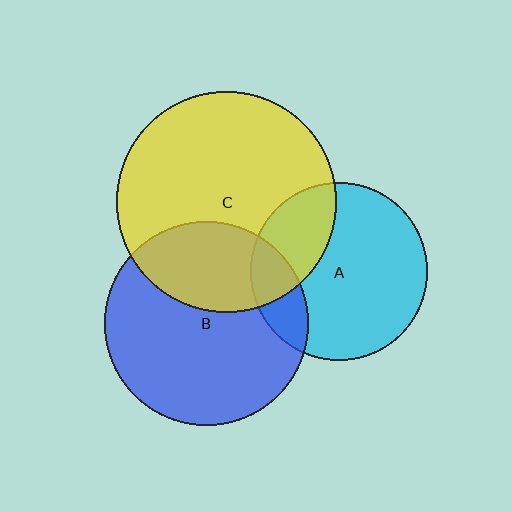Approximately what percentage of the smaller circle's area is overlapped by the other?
Approximately 30%.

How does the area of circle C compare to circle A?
Approximately 1.5 times.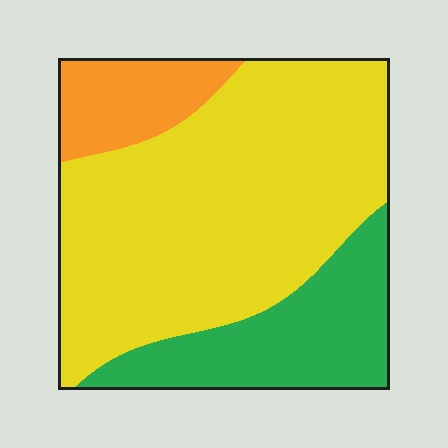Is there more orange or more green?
Green.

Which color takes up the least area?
Orange, at roughly 10%.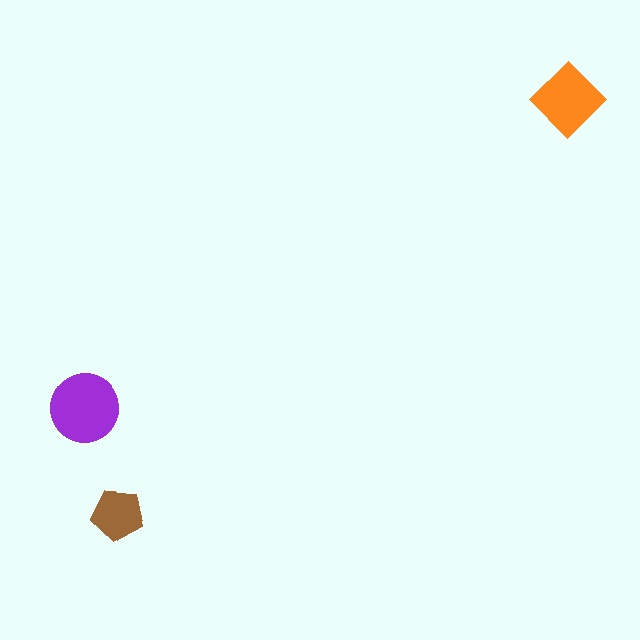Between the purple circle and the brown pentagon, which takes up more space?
The purple circle.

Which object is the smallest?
The brown pentagon.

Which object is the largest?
The purple circle.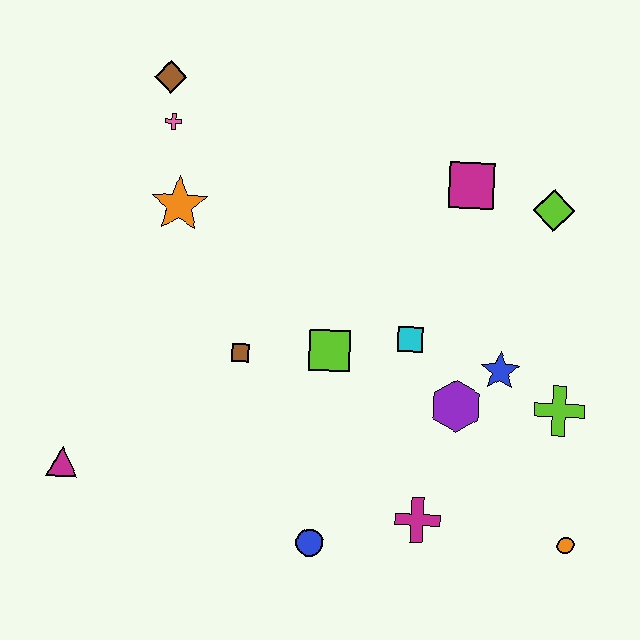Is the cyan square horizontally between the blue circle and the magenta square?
Yes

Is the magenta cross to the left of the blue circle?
No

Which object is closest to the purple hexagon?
The blue star is closest to the purple hexagon.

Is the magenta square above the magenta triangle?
Yes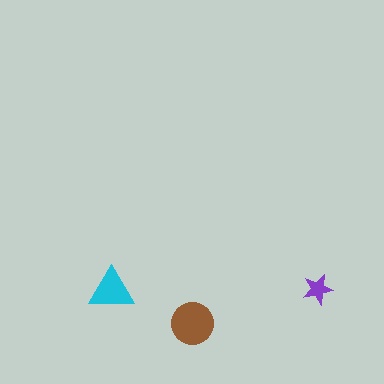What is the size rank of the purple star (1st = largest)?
3rd.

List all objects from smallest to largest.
The purple star, the cyan triangle, the brown circle.